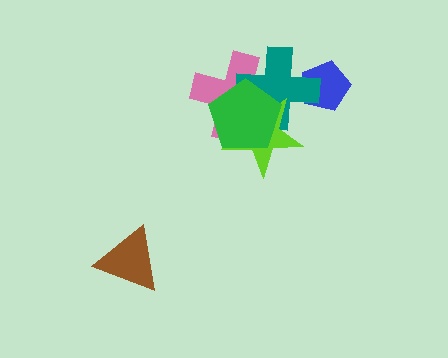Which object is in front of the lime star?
The green pentagon is in front of the lime star.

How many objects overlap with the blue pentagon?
1 object overlaps with the blue pentagon.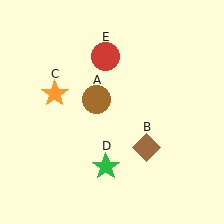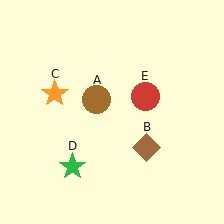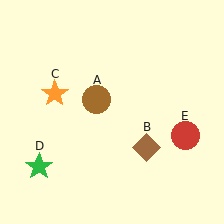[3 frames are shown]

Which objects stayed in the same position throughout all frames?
Brown circle (object A) and brown diamond (object B) and orange star (object C) remained stationary.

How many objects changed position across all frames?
2 objects changed position: green star (object D), red circle (object E).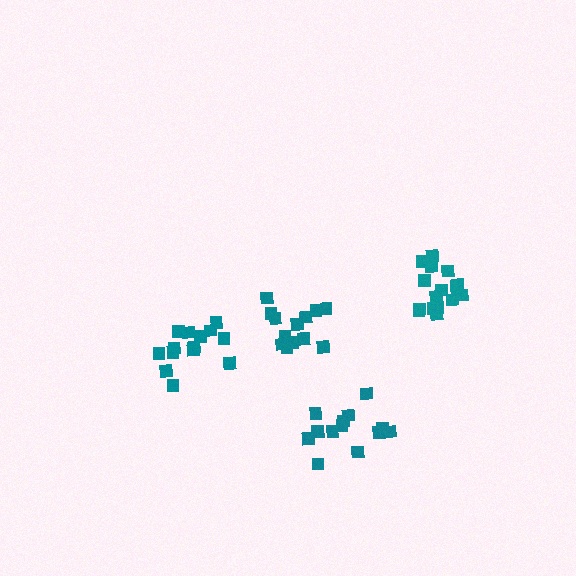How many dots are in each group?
Group 1: 13 dots, Group 2: 14 dots, Group 3: 17 dots, Group 4: 13 dots (57 total).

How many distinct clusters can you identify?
There are 4 distinct clusters.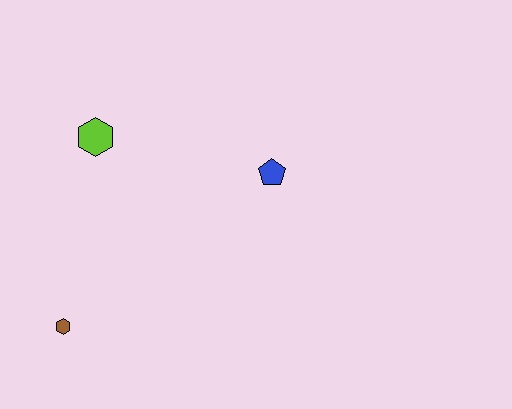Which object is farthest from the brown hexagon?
The blue pentagon is farthest from the brown hexagon.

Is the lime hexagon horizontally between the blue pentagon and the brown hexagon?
Yes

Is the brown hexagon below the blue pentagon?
Yes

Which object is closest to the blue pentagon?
The lime hexagon is closest to the blue pentagon.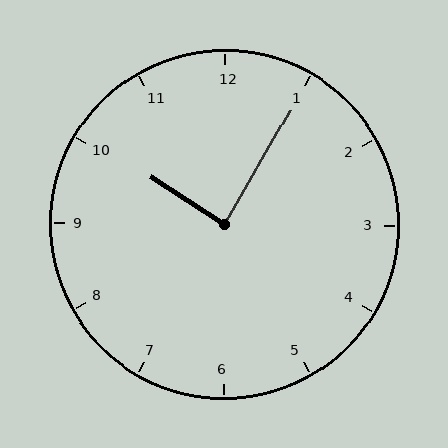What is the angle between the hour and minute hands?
Approximately 88 degrees.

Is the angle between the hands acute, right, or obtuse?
It is right.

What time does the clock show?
10:05.